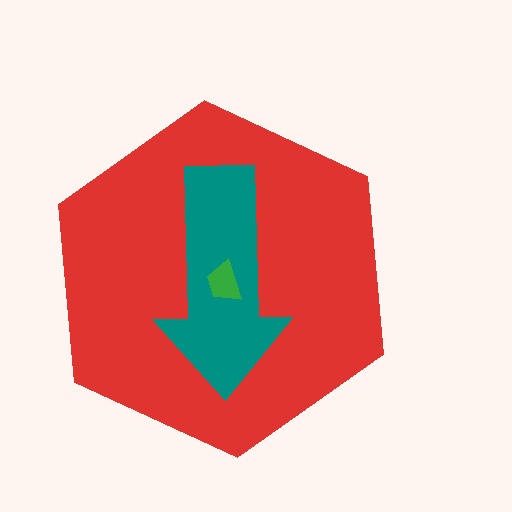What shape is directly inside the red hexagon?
The teal arrow.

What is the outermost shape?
The red hexagon.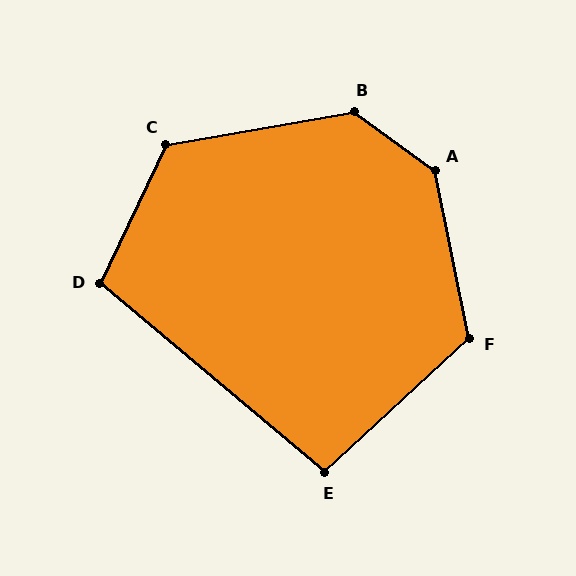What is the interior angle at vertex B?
Approximately 134 degrees (obtuse).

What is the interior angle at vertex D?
Approximately 105 degrees (obtuse).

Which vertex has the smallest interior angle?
E, at approximately 97 degrees.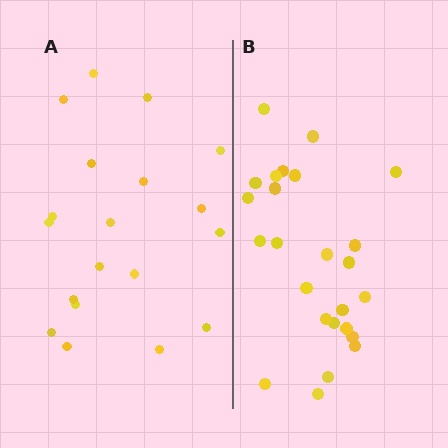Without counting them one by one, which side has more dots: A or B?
Region B (the right region) has more dots.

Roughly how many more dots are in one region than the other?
Region B has about 6 more dots than region A.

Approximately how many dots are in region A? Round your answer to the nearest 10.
About 20 dots. (The exact count is 19, which rounds to 20.)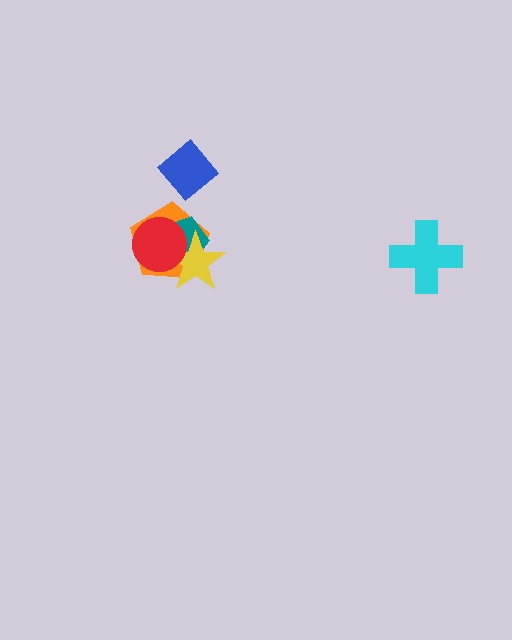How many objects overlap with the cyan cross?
0 objects overlap with the cyan cross.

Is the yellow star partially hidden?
Yes, it is partially covered by another shape.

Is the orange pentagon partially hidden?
Yes, it is partially covered by another shape.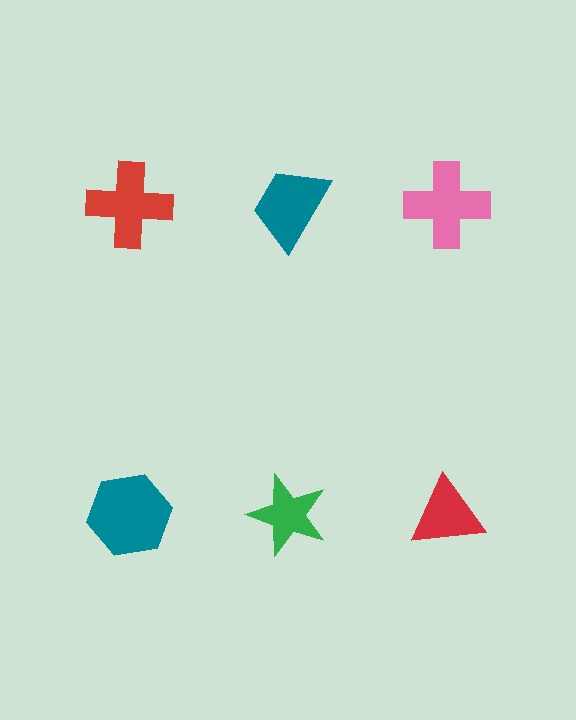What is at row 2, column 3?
A red triangle.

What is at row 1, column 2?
A teal trapezoid.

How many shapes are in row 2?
3 shapes.